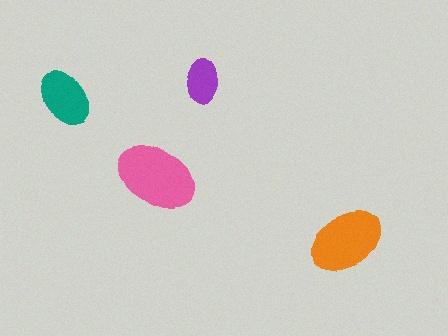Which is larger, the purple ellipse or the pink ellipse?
The pink one.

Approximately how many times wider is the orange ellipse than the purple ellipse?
About 1.5 times wider.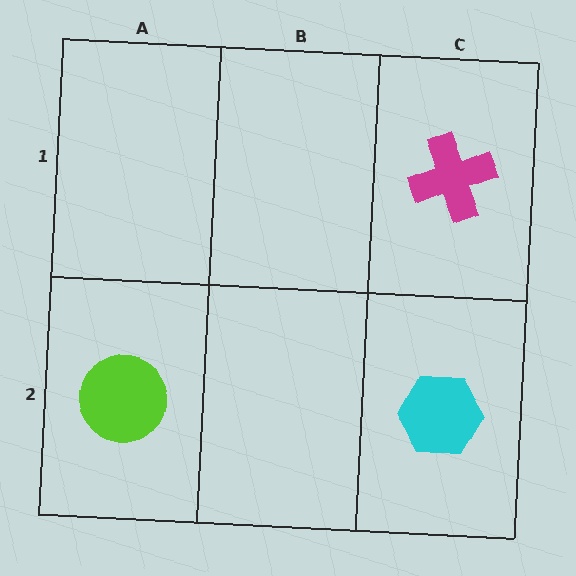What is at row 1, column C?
A magenta cross.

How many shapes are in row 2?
2 shapes.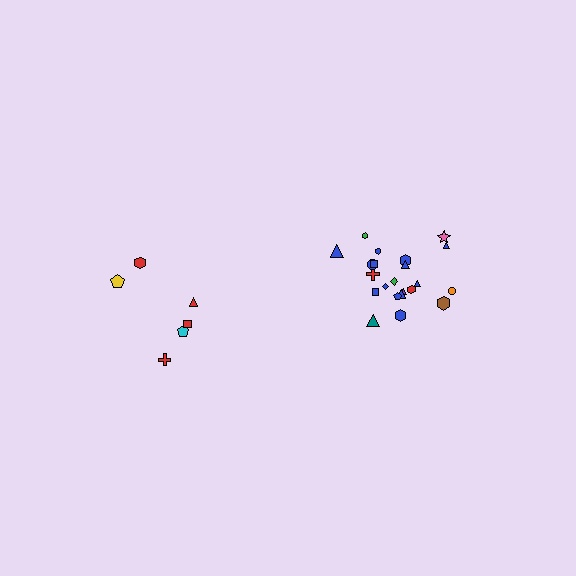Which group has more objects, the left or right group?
The right group.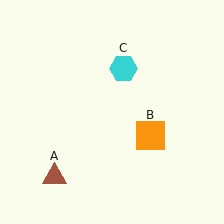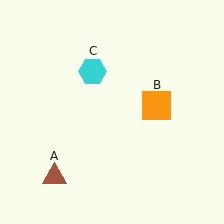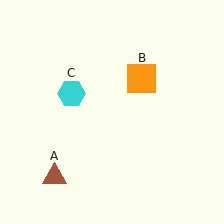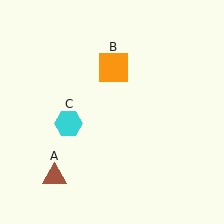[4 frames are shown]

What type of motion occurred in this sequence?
The orange square (object B), cyan hexagon (object C) rotated counterclockwise around the center of the scene.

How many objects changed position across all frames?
2 objects changed position: orange square (object B), cyan hexagon (object C).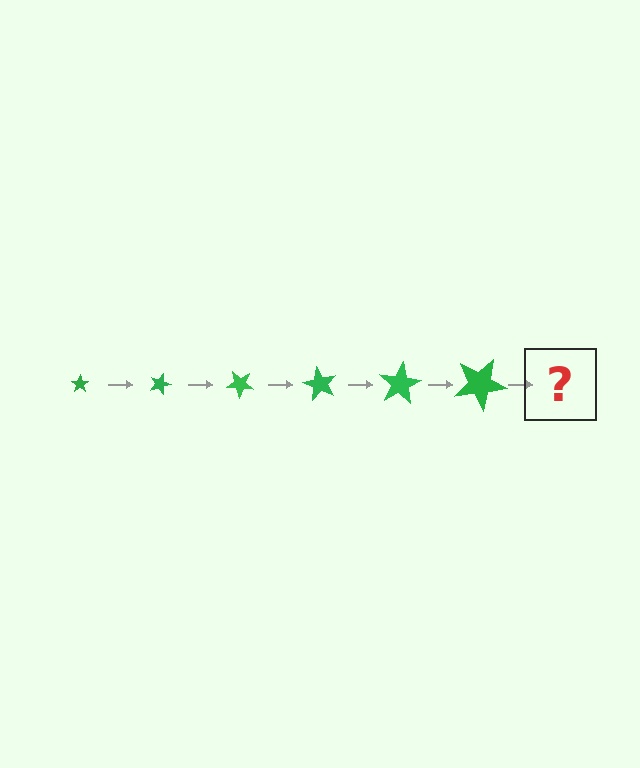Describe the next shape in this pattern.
It should be a star, larger than the previous one and rotated 120 degrees from the start.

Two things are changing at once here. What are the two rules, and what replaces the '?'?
The two rules are that the star grows larger each step and it rotates 20 degrees each step. The '?' should be a star, larger than the previous one and rotated 120 degrees from the start.